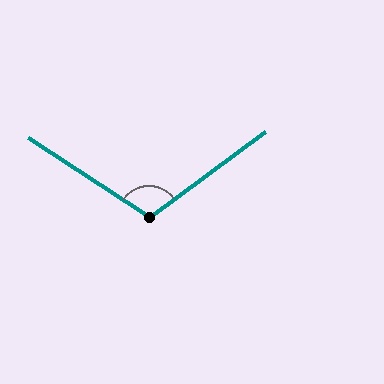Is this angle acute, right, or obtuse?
It is obtuse.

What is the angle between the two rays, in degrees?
Approximately 111 degrees.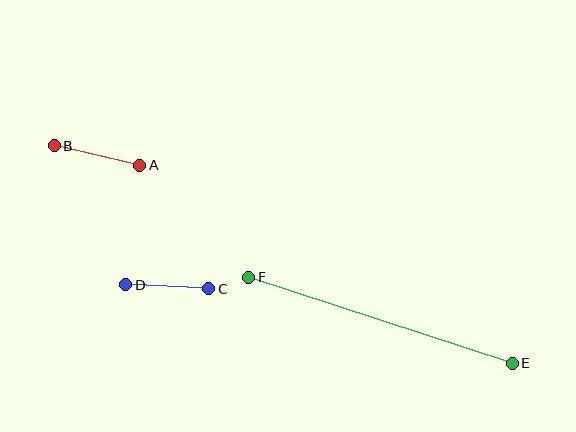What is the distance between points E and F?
The distance is approximately 277 pixels.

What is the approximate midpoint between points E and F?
The midpoint is at approximately (380, 320) pixels.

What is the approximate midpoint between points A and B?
The midpoint is at approximately (97, 155) pixels.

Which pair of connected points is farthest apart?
Points E and F are farthest apart.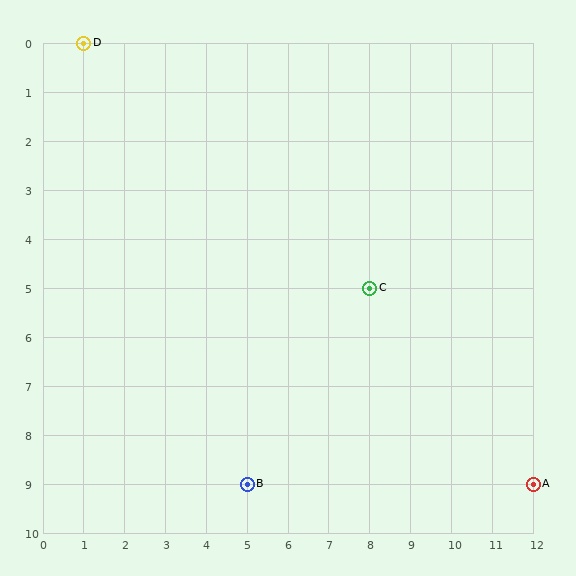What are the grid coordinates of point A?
Point A is at grid coordinates (12, 9).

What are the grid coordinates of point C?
Point C is at grid coordinates (8, 5).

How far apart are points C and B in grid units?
Points C and B are 3 columns and 4 rows apart (about 5.0 grid units diagonally).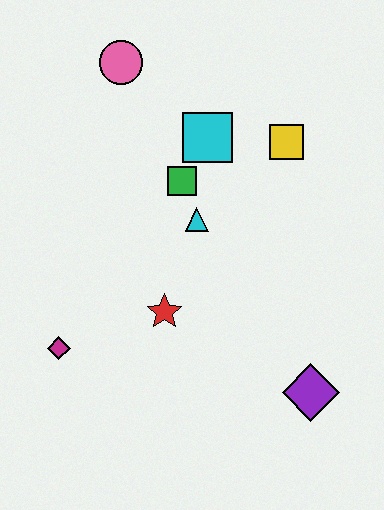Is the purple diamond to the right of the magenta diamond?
Yes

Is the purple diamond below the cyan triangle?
Yes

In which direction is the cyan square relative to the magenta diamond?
The cyan square is above the magenta diamond.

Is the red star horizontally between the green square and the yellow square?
No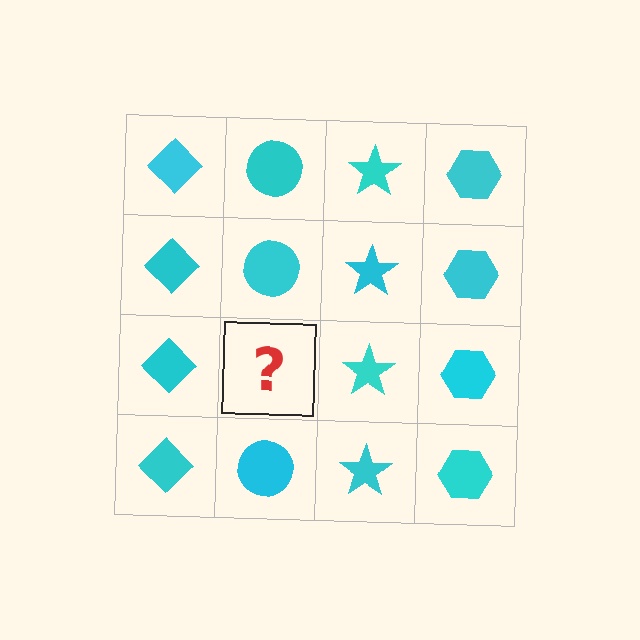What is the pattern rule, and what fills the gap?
The rule is that each column has a consistent shape. The gap should be filled with a cyan circle.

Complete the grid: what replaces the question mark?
The question mark should be replaced with a cyan circle.